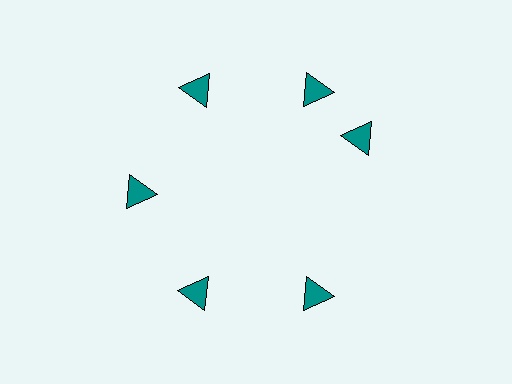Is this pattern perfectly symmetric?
No. The 6 teal triangles are arranged in a ring, but one element near the 3 o'clock position is rotated out of alignment along the ring, breaking the 6-fold rotational symmetry.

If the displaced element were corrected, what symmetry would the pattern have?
It would have 6-fold rotational symmetry — the pattern would map onto itself every 60 degrees.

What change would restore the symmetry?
The symmetry would be restored by rotating it back into even spacing with its neighbors so that all 6 triangles sit at equal angles and equal distance from the center.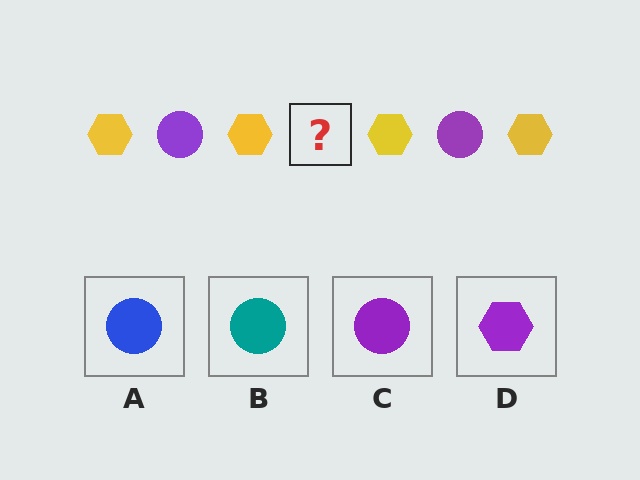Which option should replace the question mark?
Option C.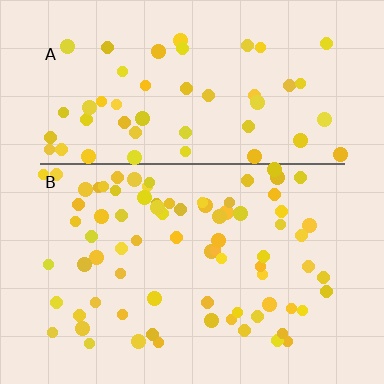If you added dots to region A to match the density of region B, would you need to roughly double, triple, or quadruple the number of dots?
Approximately double.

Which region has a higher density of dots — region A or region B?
B (the bottom).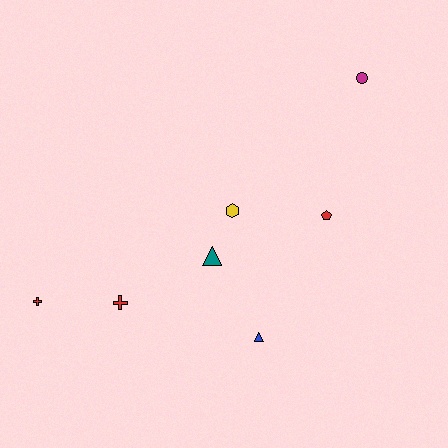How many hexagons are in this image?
There is 1 hexagon.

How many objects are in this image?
There are 7 objects.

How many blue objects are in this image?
There is 1 blue object.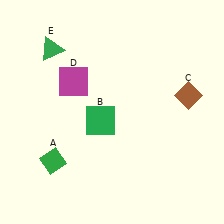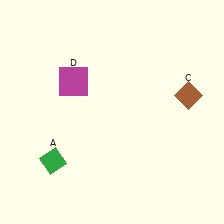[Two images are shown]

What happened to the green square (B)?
The green square (B) was removed in Image 2. It was in the bottom-left area of Image 1.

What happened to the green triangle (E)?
The green triangle (E) was removed in Image 2. It was in the top-left area of Image 1.